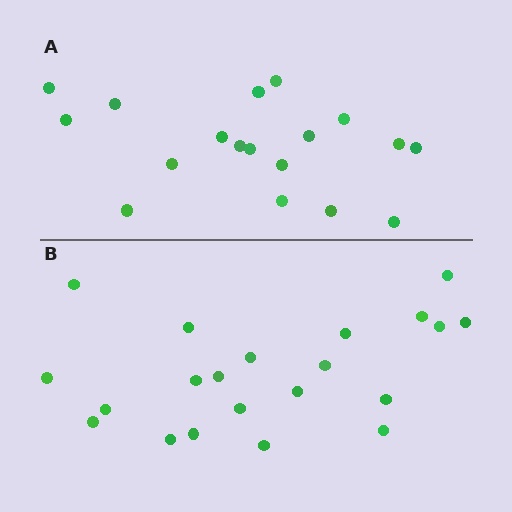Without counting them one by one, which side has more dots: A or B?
Region B (the bottom region) has more dots.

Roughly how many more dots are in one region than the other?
Region B has just a few more — roughly 2 or 3 more dots than region A.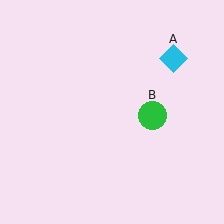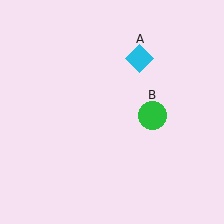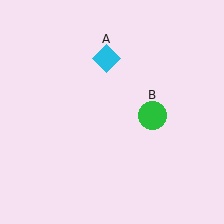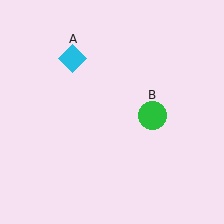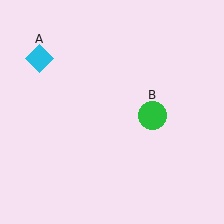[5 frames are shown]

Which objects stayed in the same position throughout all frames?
Green circle (object B) remained stationary.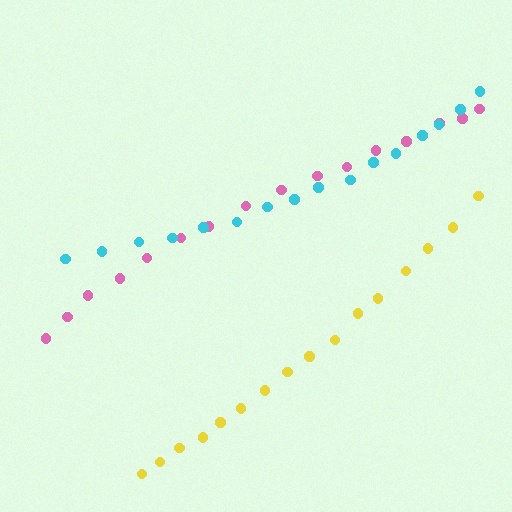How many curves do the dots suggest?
There are 3 distinct paths.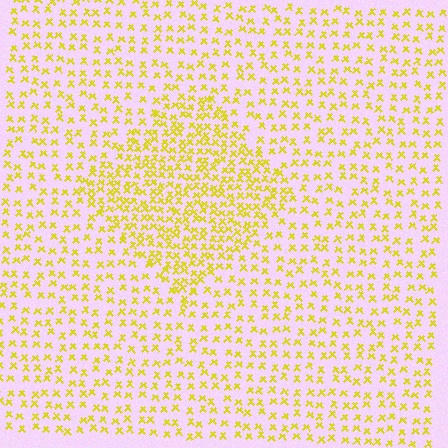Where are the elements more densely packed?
The elements are more densely packed inside the diamond boundary.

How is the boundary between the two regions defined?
The boundary is defined by a change in element density (approximately 1.9x ratio). All elements are the same color, size, and shape.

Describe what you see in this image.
The image contains small yellow elements arranged at two different densities. A diamond-shaped region is visible where the elements are more densely packed than the surrounding area.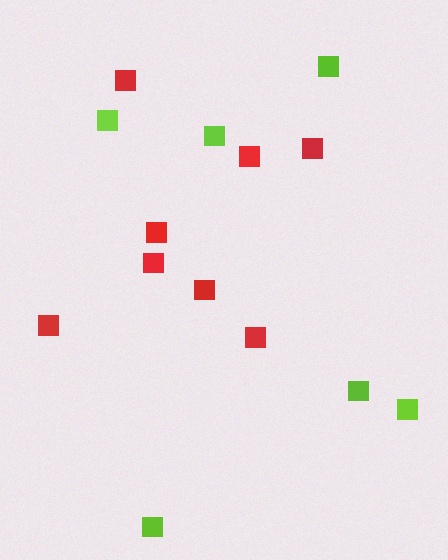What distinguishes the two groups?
There are 2 groups: one group of lime squares (6) and one group of red squares (8).